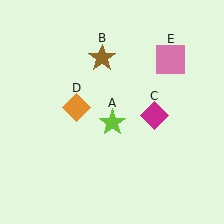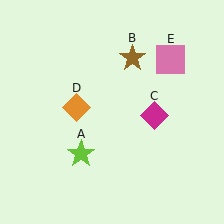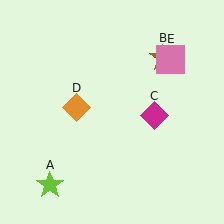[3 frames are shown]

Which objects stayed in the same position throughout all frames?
Magenta diamond (object C) and orange diamond (object D) and pink square (object E) remained stationary.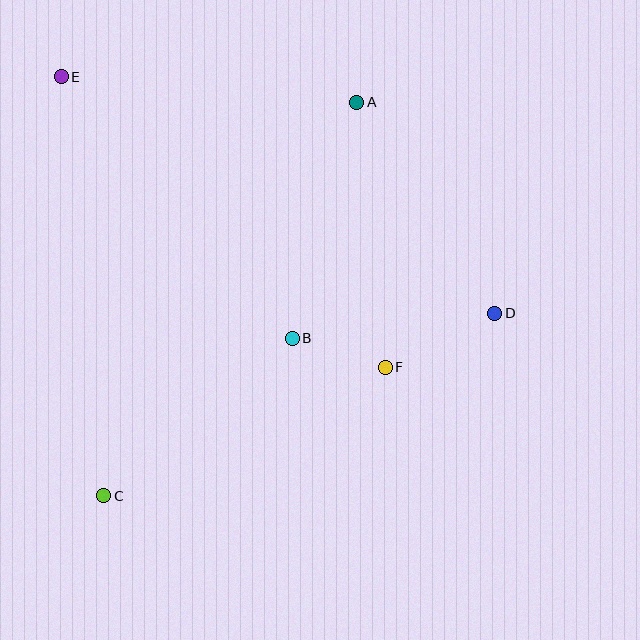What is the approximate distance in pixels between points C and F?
The distance between C and F is approximately 309 pixels.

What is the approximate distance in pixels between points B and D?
The distance between B and D is approximately 204 pixels.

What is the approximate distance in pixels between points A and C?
The distance between A and C is approximately 468 pixels.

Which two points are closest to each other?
Points B and F are closest to each other.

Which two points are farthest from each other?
Points D and E are farthest from each other.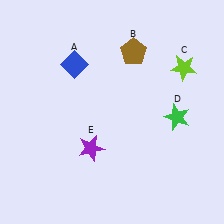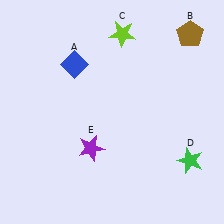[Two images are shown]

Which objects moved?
The objects that moved are: the brown pentagon (B), the lime star (C), the green star (D).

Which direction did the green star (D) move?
The green star (D) moved down.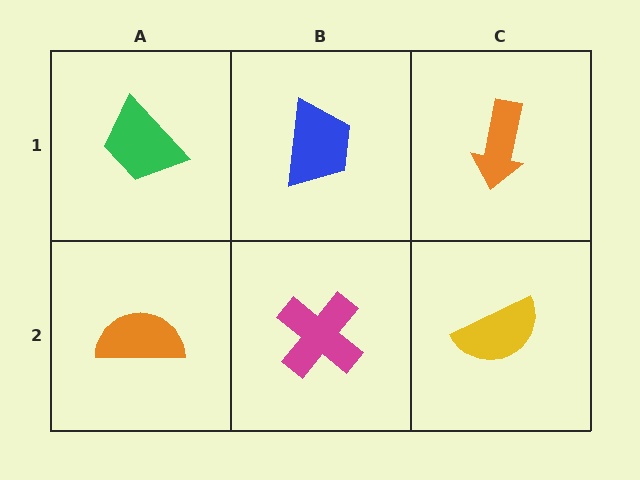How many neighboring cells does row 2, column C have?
2.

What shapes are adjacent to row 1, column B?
A magenta cross (row 2, column B), a green trapezoid (row 1, column A), an orange arrow (row 1, column C).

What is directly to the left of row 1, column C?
A blue trapezoid.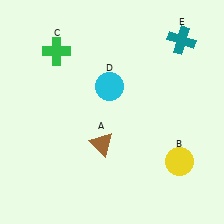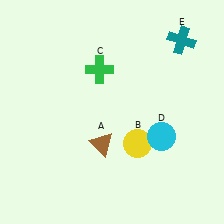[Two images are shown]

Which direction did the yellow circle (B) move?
The yellow circle (B) moved left.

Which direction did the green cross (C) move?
The green cross (C) moved right.